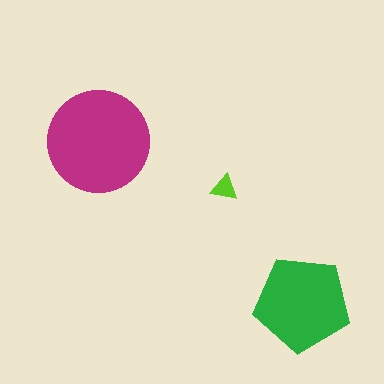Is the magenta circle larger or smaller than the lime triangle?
Larger.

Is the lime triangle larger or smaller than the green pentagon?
Smaller.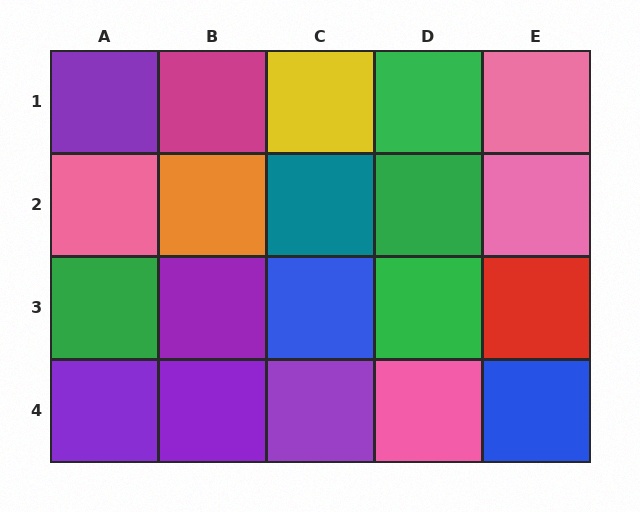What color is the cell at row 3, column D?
Green.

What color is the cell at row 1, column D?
Green.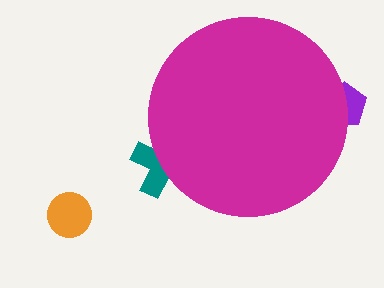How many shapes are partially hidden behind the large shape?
2 shapes are partially hidden.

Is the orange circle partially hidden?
No, the orange circle is fully visible.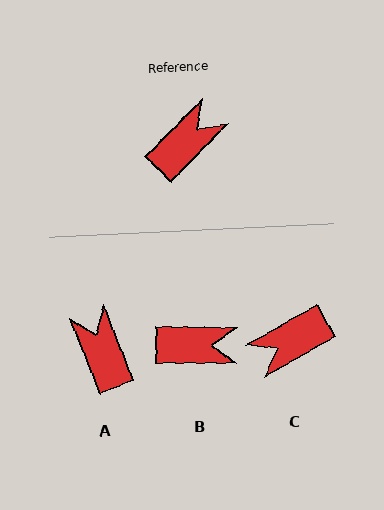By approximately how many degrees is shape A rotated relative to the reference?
Approximately 66 degrees counter-clockwise.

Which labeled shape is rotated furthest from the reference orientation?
C, about 164 degrees away.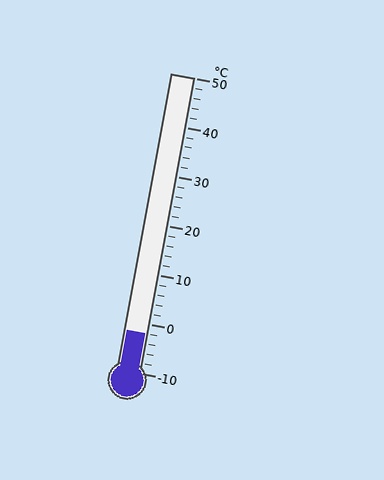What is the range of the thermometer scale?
The thermometer scale ranges from -10°C to 50°C.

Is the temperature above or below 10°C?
The temperature is below 10°C.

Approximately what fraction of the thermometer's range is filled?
The thermometer is filled to approximately 15% of its range.